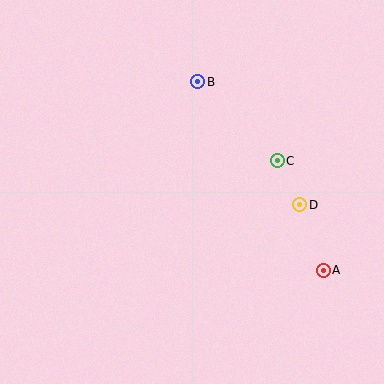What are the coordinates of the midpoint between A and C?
The midpoint between A and C is at (300, 216).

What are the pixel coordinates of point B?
Point B is at (198, 82).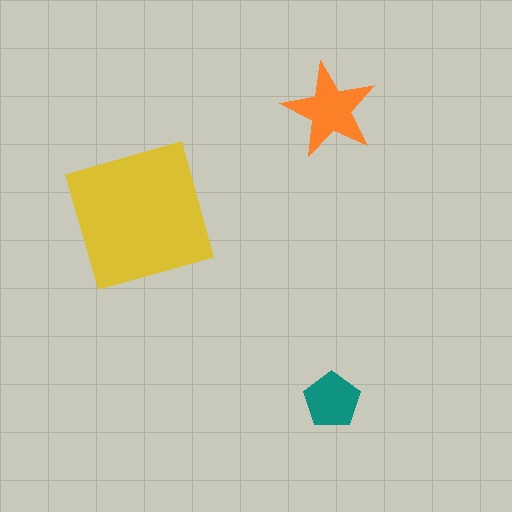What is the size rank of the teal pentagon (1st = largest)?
3rd.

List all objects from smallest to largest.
The teal pentagon, the orange star, the yellow square.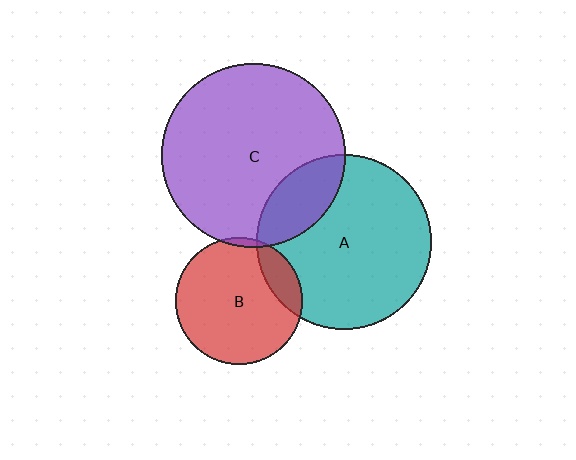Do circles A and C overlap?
Yes.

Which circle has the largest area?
Circle C (purple).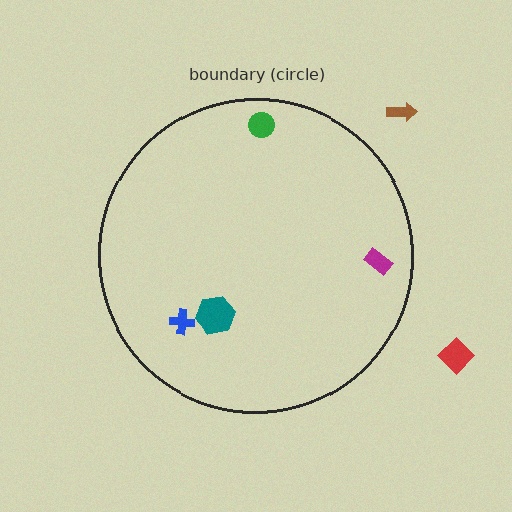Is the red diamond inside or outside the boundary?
Outside.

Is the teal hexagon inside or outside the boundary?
Inside.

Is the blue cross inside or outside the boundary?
Inside.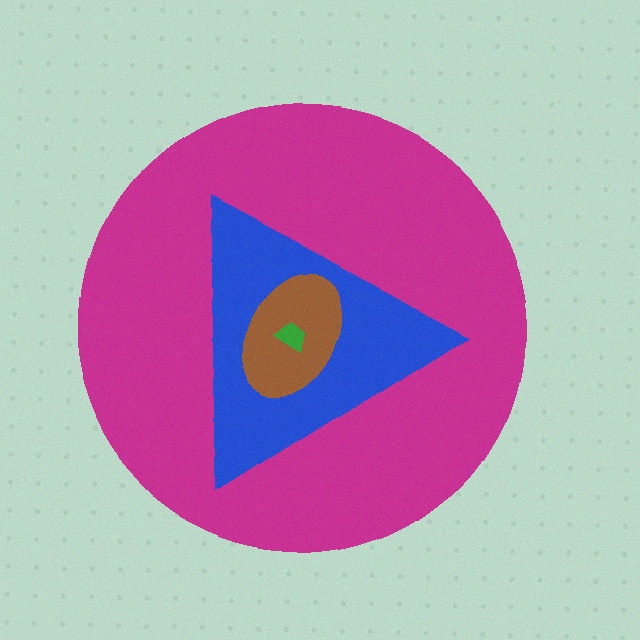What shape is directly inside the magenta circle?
The blue triangle.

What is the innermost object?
The green trapezoid.